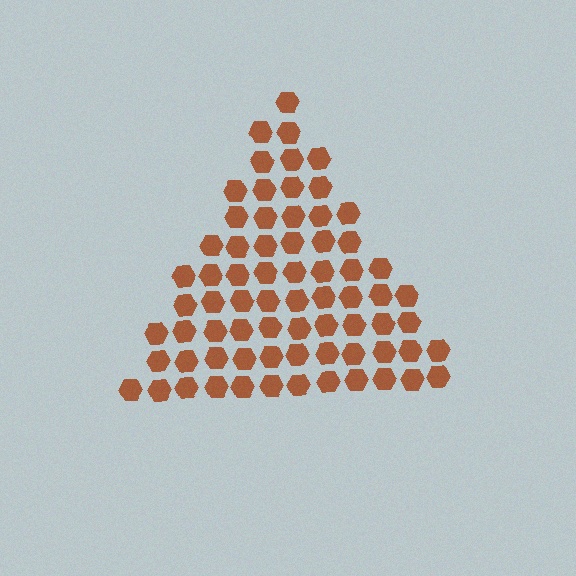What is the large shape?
The large shape is a triangle.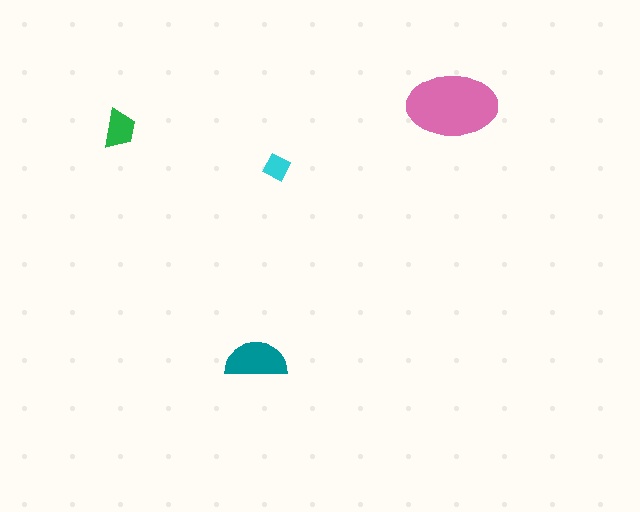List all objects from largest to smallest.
The pink ellipse, the teal semicircle, the green trapezoid, the cyan diamond.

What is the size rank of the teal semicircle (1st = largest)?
2nd.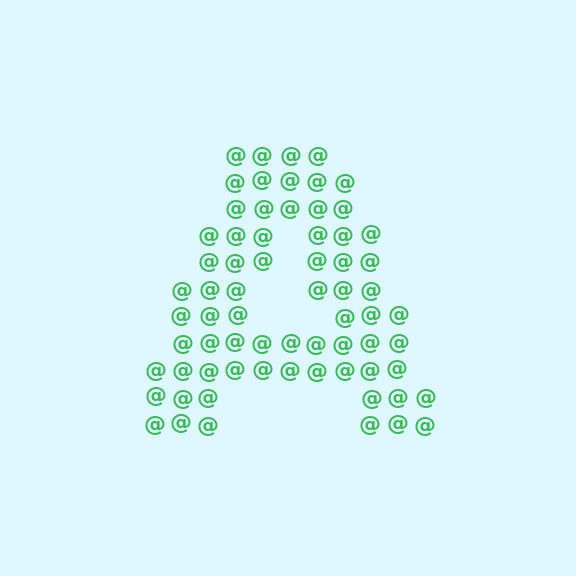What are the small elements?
The small elements are at signs.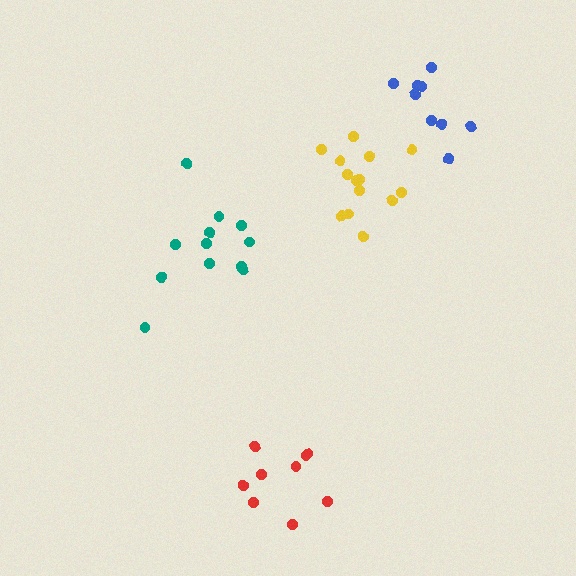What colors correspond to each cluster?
The clusters are colored: blue, red, yellow, teal.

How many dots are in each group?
Group 1: 9 dots, Group 2: 9 dots, Group 3: 14 dots, Group 4: 12 dots (44 total).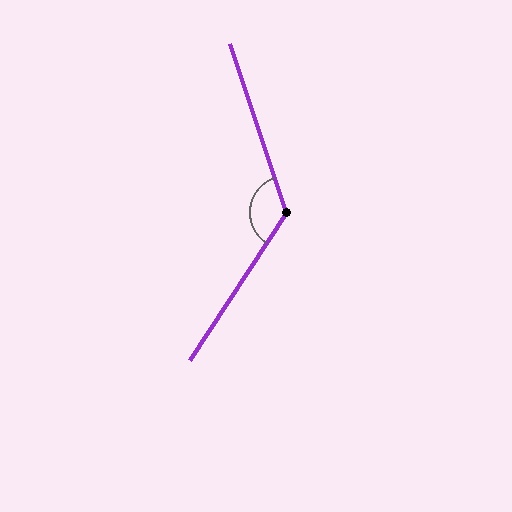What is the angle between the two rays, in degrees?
Approximately 128 degrees.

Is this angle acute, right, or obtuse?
It is obtuse.